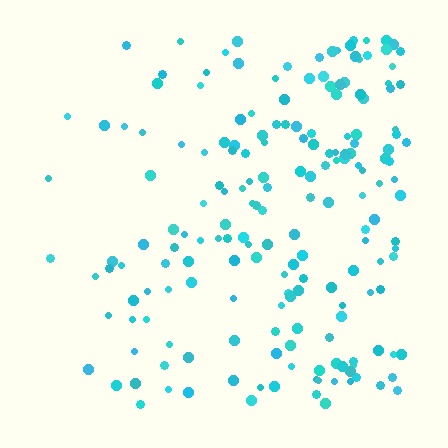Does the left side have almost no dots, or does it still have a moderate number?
Still a moderate number, just noticeably fewer than the right.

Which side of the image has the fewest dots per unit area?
The left.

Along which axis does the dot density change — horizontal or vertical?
Horizontal.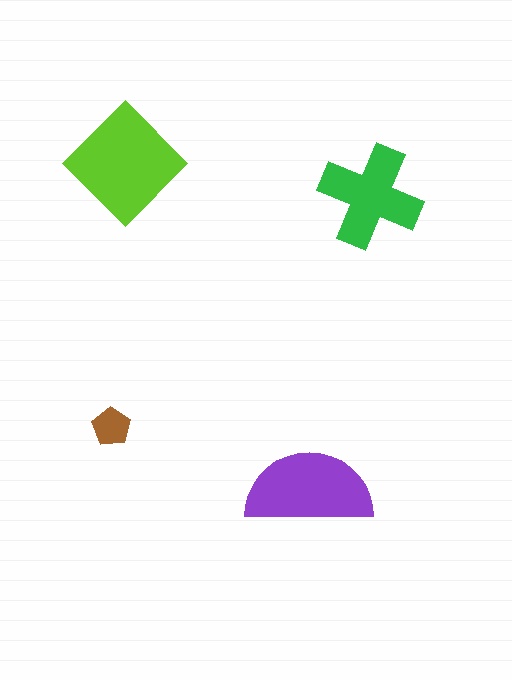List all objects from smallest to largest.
The brown pentagon, the green cross, the purple semicircle, the lime diamond.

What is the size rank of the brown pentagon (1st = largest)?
4th.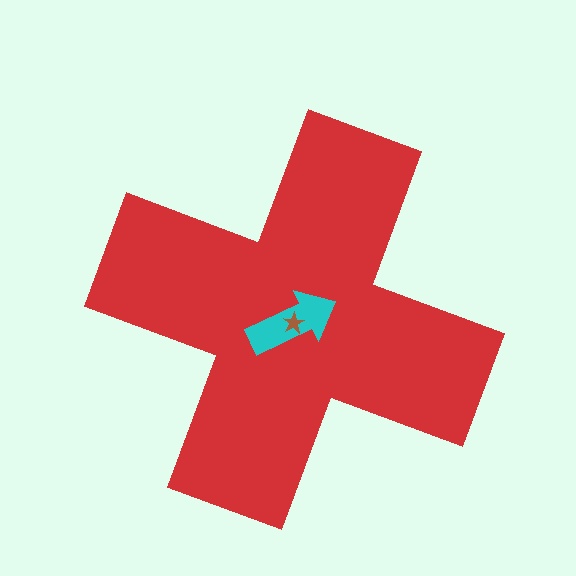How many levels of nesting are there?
3.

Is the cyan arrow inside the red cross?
Yes.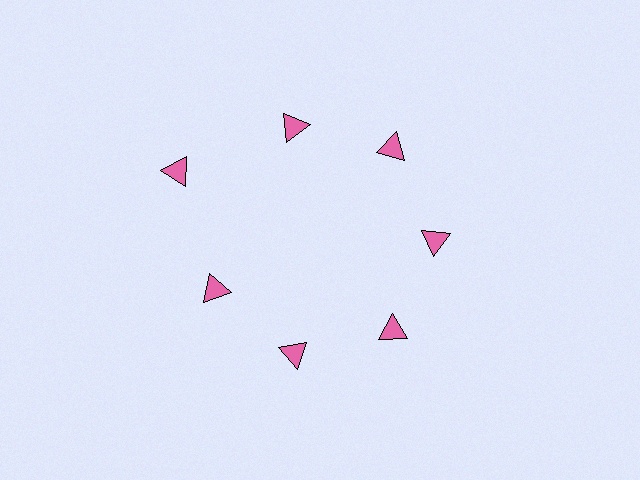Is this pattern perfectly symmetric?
No. The 7 pink triangles are arranged in a ring, but one element near the 10 o'clock position is pushed outward from the center, breaking the 7-fold rotational symmetry.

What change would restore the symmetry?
The symmetry would be restored by moving it inward, back onto the ring so that all 7 triangles sit at equal angles and equal distance from the center.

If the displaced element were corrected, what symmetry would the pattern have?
It would have 7-fold rotational symmetry — the pattern would map onto itself every 51 degrees.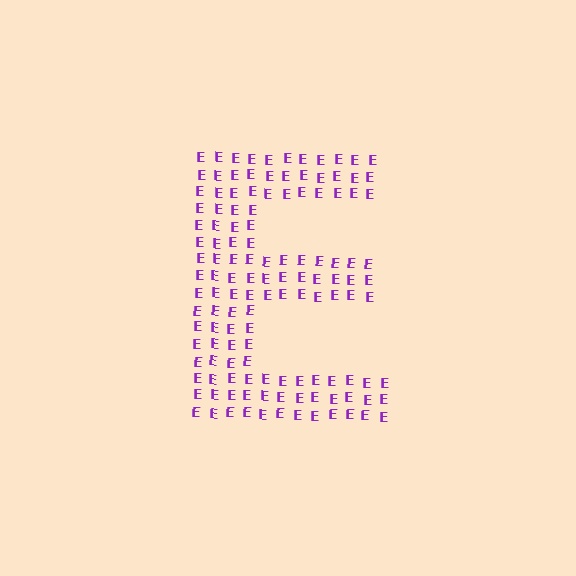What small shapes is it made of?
It is made of small letter E's.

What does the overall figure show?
The overall figure shows the letter E.